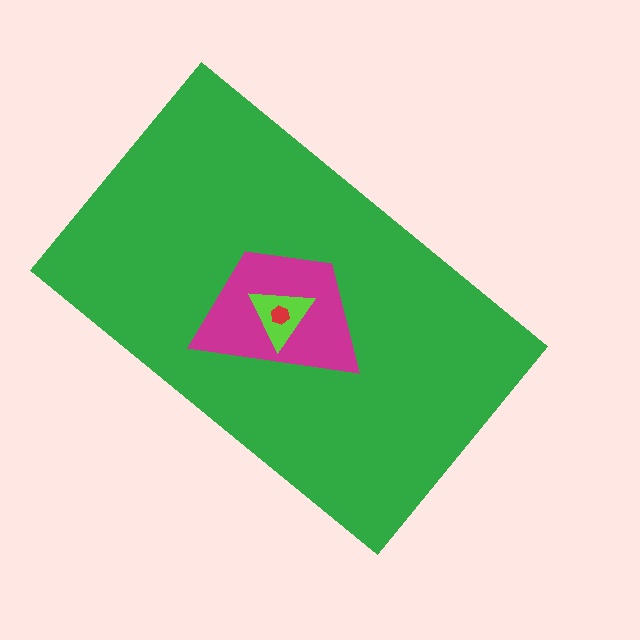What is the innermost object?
The red hexagon.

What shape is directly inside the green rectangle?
The magenta trapezoid.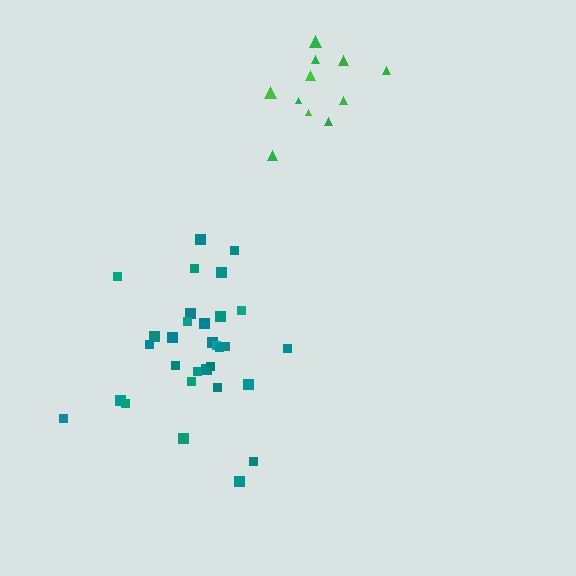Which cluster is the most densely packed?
Teal.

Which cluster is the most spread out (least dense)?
Green.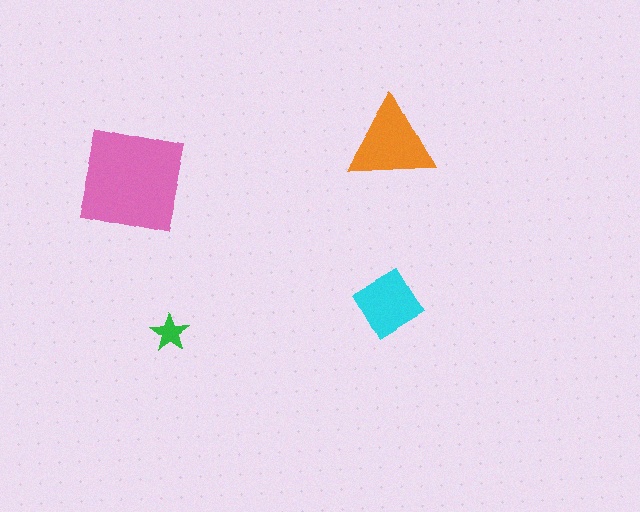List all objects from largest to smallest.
The pink square, the orange triangle, the cyan diamond, the green star.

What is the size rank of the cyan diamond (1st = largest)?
3rd.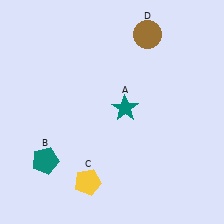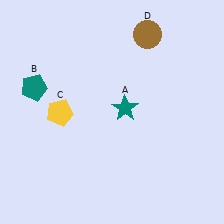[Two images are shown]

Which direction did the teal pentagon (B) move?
The teal pentagon (B) moved up.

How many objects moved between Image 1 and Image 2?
2 objects moved between the two images.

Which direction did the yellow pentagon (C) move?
The yellow pentagon (C) moved up.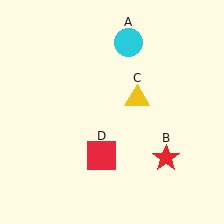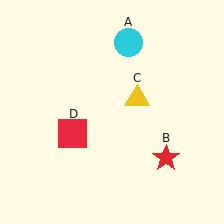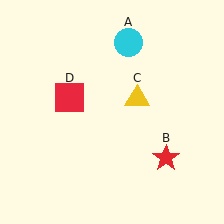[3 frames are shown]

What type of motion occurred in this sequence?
The red square (object D) rotated clockwise around the center of the scene.